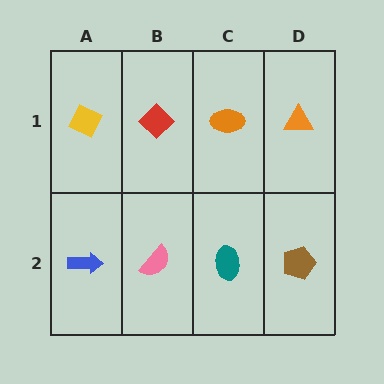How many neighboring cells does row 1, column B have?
3.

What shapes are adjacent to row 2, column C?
An orange ellipse (row 1, column C), a pink semicircle (row 2, column B), a brown pentagon (row 2, column D).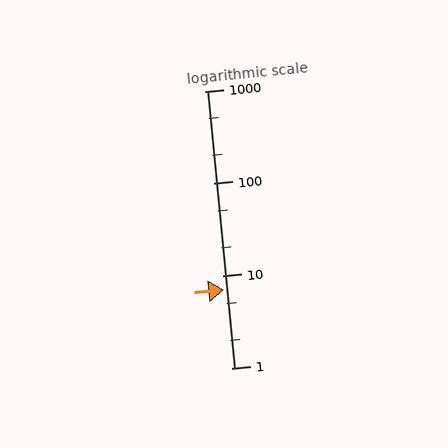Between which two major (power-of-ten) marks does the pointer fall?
The pointer is between 1 and 10.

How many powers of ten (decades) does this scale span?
The scale spans 3 decades, from 1 to 1000.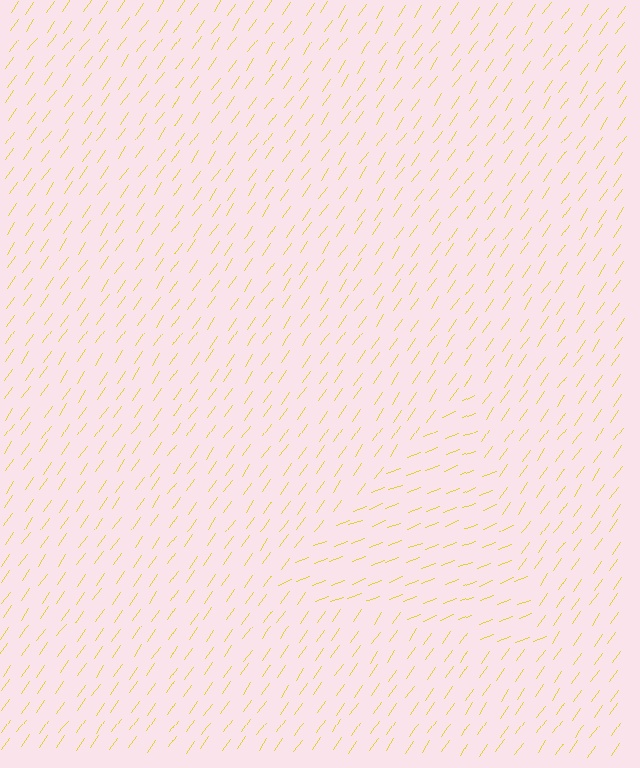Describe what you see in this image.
The image is filled with small yellow line segments. A triangle region in the image has lines oriented differently from the surrounding lines, creating a visible texture boundary.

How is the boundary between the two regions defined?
The boundary is defined purely by a change in line orientation (approximately 34 degrees difference). All lines are the same color and thickness.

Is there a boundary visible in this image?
Yes, there is a texture boundary formed by a change in line orientation.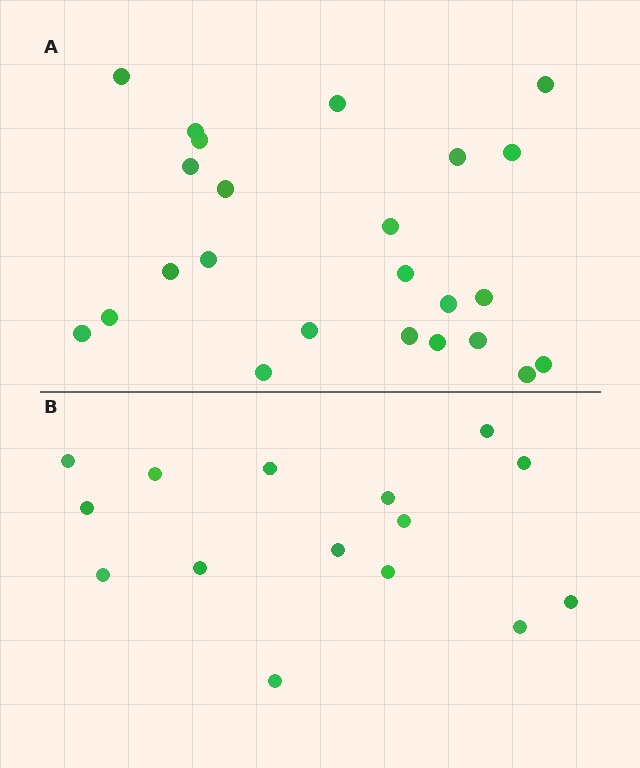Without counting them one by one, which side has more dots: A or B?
Region A (the top region) has more dots.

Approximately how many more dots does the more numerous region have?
Region A has roughly 8 or so more dots than region B.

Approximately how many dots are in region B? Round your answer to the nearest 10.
About 20 dots. (The exact count is 15, which rounds to 20.)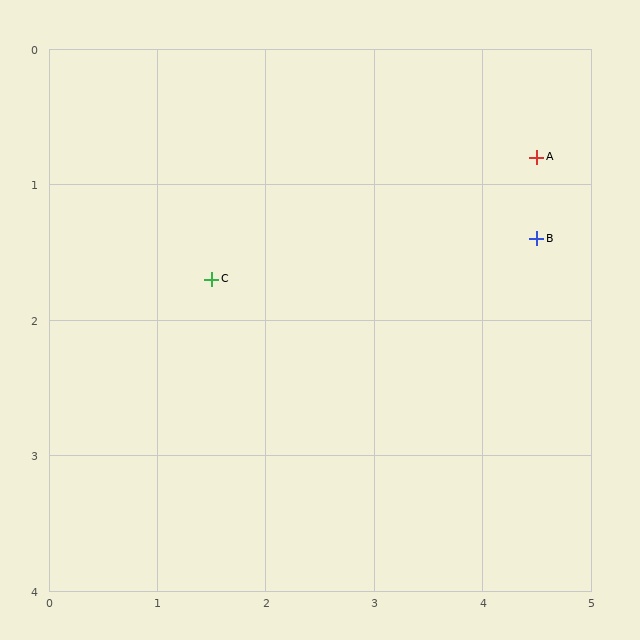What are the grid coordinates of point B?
Point B is at approximately (4.5, 1.4).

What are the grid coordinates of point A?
Point A is at approximately (4.5, 0.8).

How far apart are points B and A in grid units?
Points B and A are about 0.6 grid units apart.